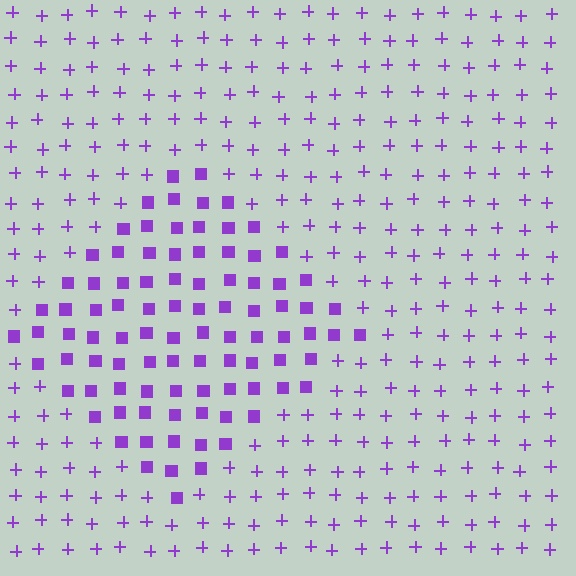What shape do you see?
I see a diamond.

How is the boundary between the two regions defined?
The boundary is defined by a change in element shape: squares inside vs. plus signs outside. All elements share the same color and spacing.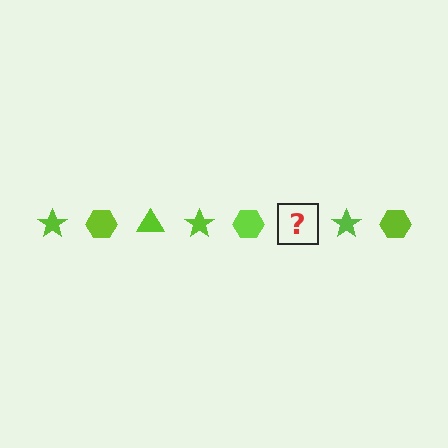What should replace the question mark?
The question mark should be replaced with a lime triangle.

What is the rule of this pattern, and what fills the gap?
The rule is that the pattern cycles through star, hexagon, triangle shapes in lime. The gap should be filled with a lime triangle.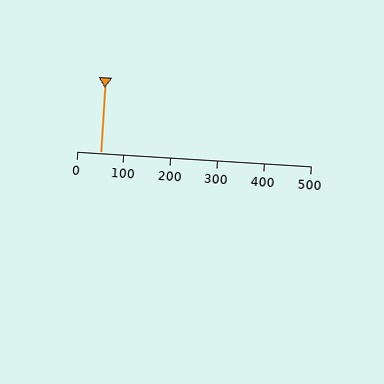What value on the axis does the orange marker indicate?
The marker indicates approximately 50.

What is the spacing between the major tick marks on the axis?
The major ticks are spaced 100 apart.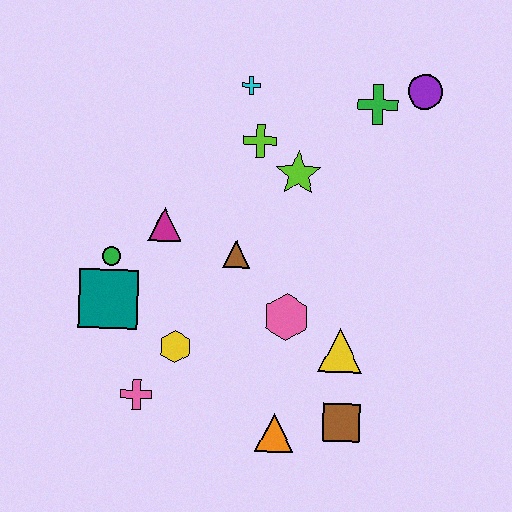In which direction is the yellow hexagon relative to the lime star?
The yellow hexagon is below the lime star.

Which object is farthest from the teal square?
The purple circle is farthest from the teal square.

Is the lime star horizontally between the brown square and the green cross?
No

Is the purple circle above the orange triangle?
Yes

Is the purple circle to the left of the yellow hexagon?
No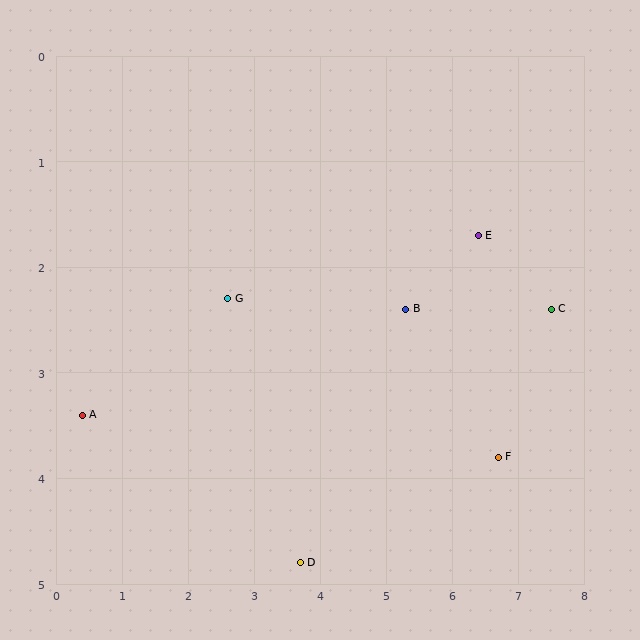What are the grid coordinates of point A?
Point A is at approximately (0.4, 3.4).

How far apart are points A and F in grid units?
Points A and F are about 6.3 grid units apart.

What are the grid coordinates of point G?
Point G is at approximately (2.6, 2.3).